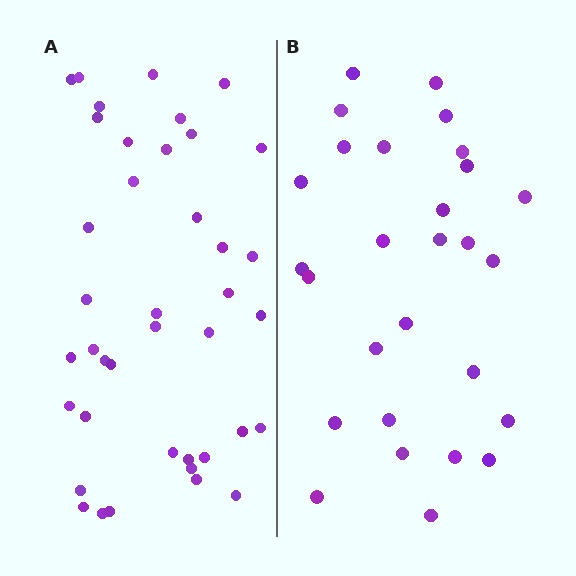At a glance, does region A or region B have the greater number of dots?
Region A (the left region) has more dots.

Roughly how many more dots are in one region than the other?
Region A has roughly 12 or so more dots than region B.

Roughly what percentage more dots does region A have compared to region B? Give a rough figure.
About 45% more.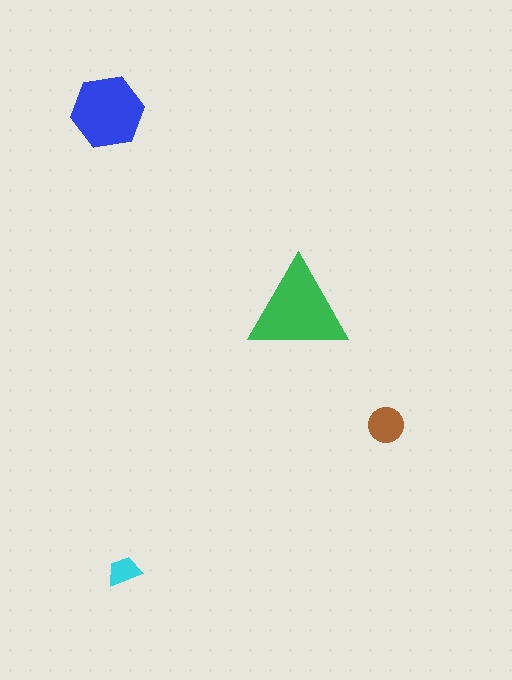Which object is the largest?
The green triangle.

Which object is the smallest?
The cyan trapezoid.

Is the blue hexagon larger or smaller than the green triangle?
Smaller.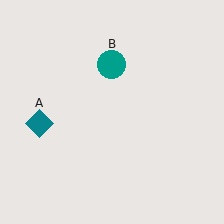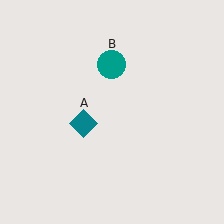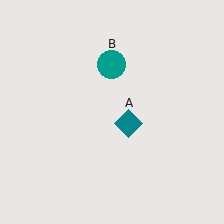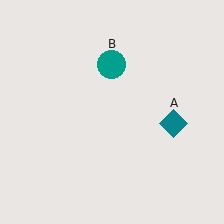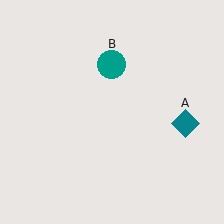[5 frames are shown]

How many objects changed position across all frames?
1 object changed position: teal diamond (object A).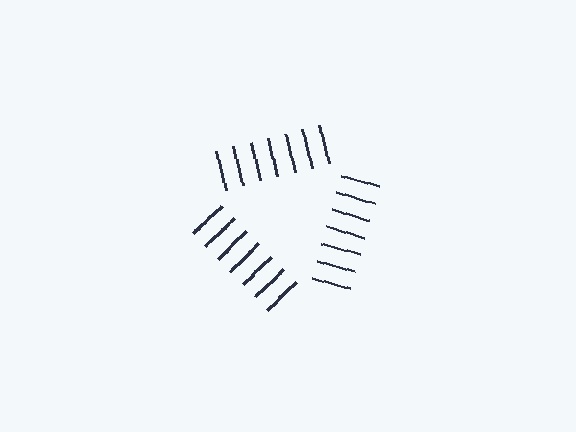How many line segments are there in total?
21 — 7 along each of the 3 edges.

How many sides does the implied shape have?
3 sides — the line-ends trace a triangle.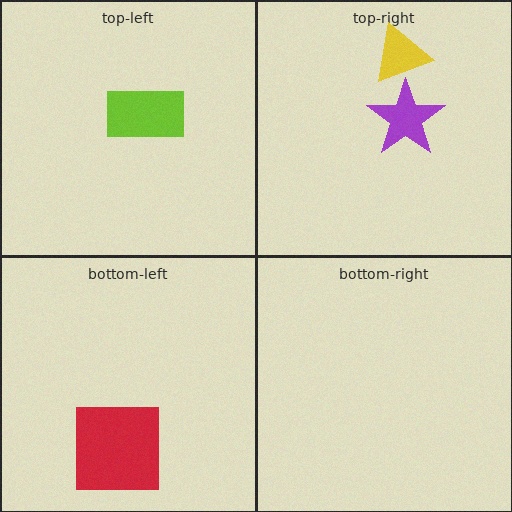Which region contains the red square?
The bottom-left region.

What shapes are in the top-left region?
The lime rectangle.